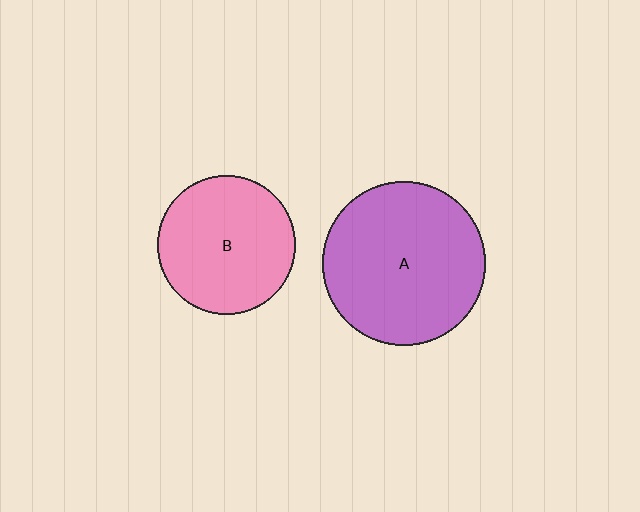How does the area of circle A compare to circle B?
Approximately 1.4 times.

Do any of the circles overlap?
No, none of the circles overlap.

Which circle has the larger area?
Circle A (purple).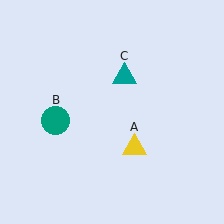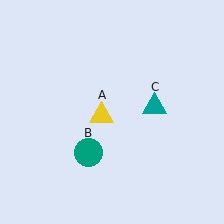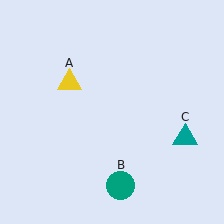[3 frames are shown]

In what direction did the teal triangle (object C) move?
The teal triangle (object C) moved down and to the right.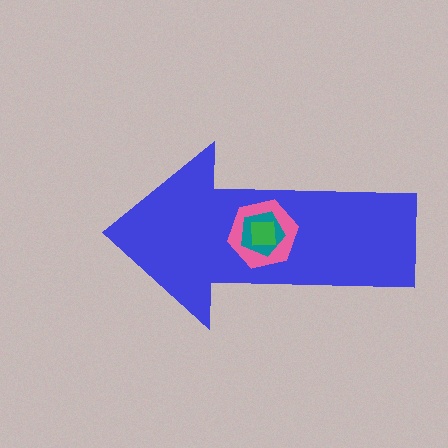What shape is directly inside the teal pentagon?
The green square.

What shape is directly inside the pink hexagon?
The teal pentagon.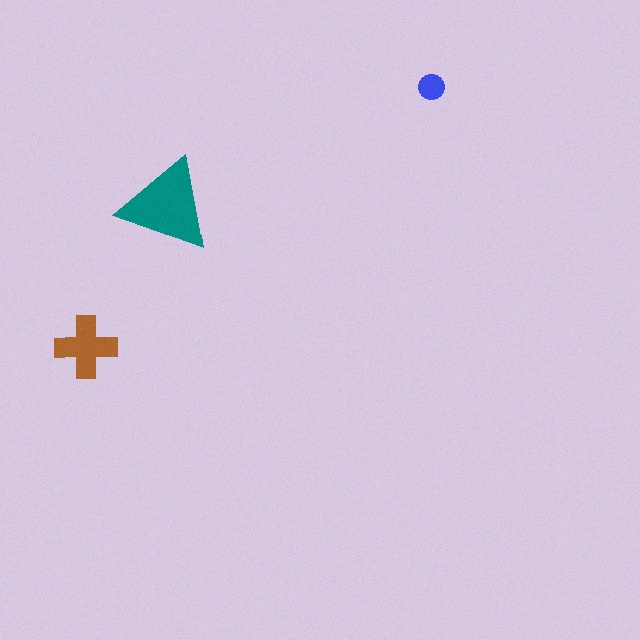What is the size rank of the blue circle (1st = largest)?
3rd.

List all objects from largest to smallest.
The teal triangle, the brown cross, the blue circle.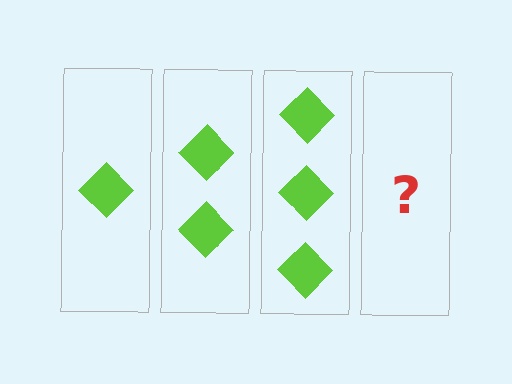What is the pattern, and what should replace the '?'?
The pattern is that each step adds one more diamond. The '?' should be 4 diamonds.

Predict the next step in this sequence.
The next step is 4 diamonds.